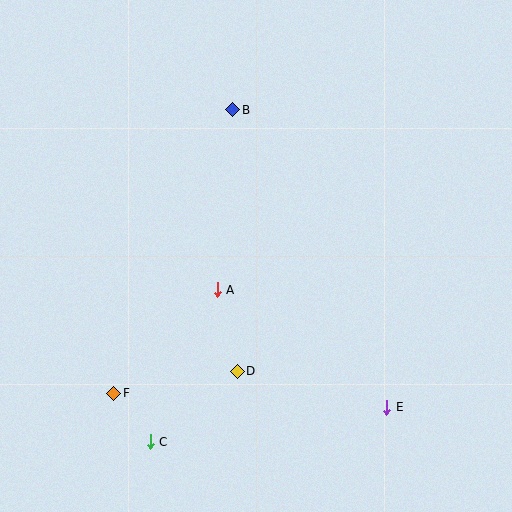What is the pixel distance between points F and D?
The distance between F and D is 125 pixels.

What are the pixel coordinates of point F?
Point F is at (114, 393).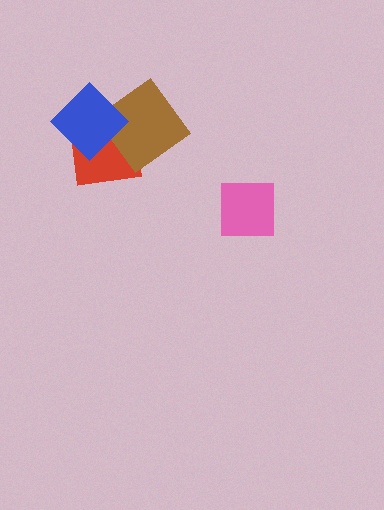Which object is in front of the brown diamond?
The blue diamond is in front of the brown diamond.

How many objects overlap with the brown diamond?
2 objects overlap with the brown diamond.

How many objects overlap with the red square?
2 objects overlap with the red square.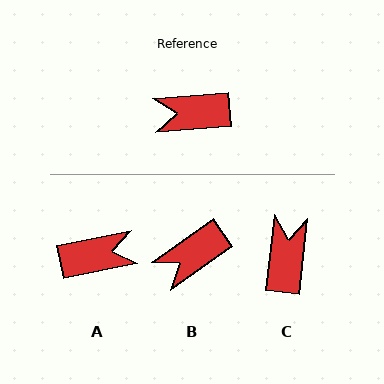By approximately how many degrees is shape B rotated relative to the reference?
Approximately 31 degrees counter-clockwise.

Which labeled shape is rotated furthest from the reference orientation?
A, about 173 degrees away.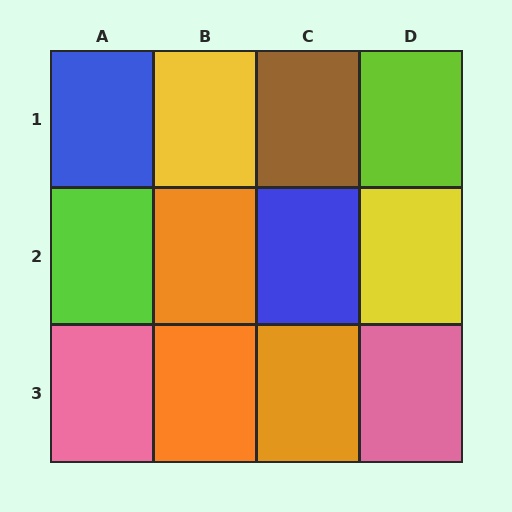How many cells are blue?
2 cells are blue.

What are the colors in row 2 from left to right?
Lime, orange, blue, yellow.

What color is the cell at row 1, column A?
Blue.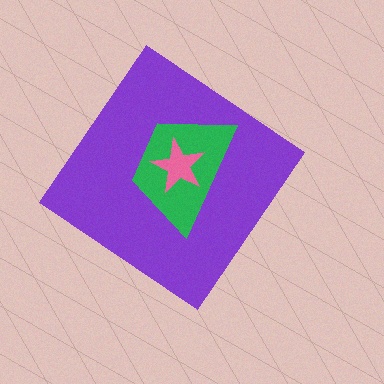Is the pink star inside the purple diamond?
Yes.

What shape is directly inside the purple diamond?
The green trapezoid.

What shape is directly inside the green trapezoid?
The pink star.